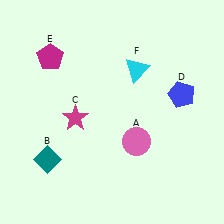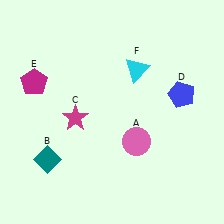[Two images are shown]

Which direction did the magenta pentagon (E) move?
The magenta pentagon (E) moved down.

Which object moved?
The magenta pentagon (E) moved down.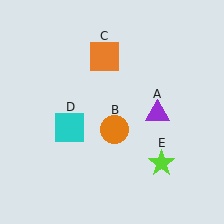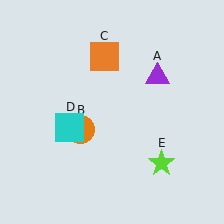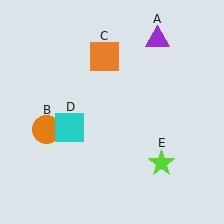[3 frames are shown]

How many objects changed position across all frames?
2 objects changed position: purple triangle (object A), orange circle (object B).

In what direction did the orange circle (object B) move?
The orange circle (object B) moved left.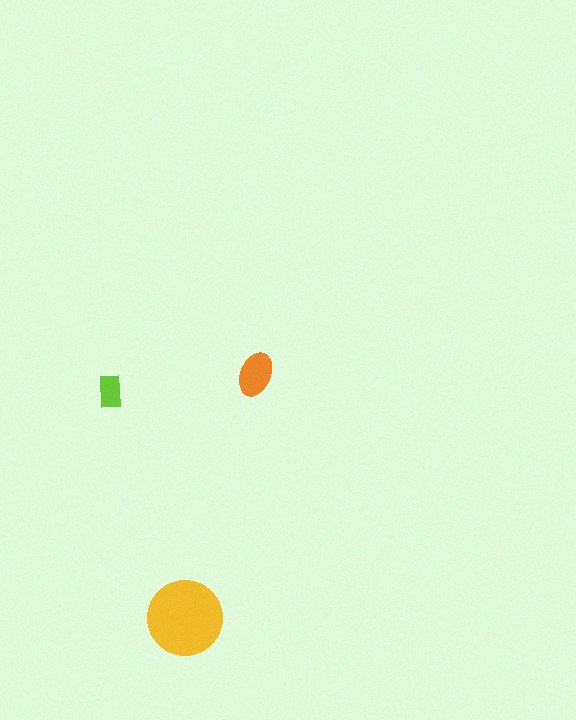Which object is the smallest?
The lime rectangle.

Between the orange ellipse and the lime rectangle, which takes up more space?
The orange ellipse.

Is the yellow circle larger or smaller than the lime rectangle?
Larger.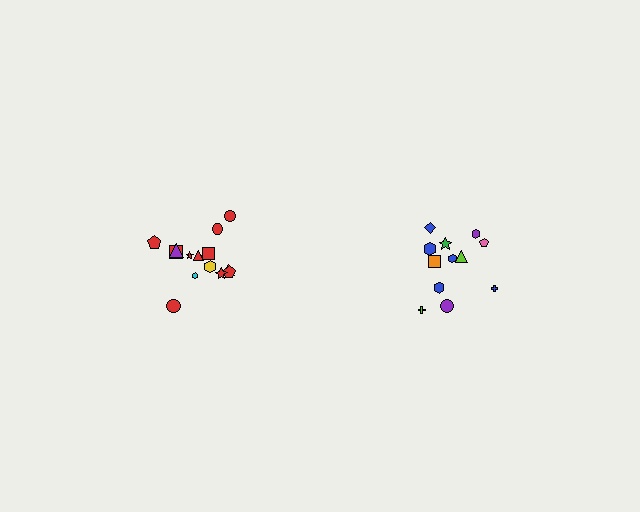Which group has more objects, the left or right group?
The left group.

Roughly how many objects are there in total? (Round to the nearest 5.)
Roughly 25 objects in total.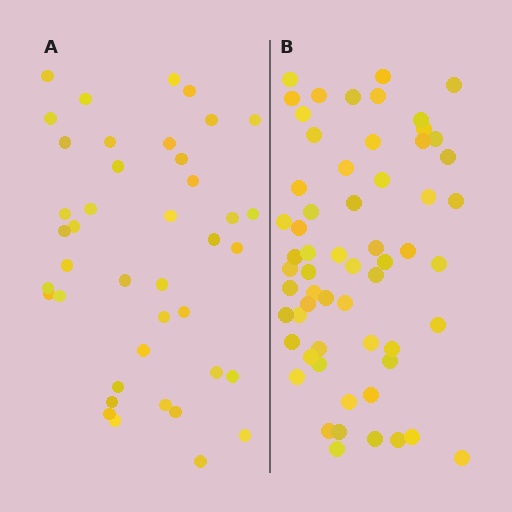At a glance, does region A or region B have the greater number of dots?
Region B (the right region) has more dots.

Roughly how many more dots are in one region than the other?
Region B has approximately 20 more dots than region A.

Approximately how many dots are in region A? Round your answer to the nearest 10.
About 40 dots. (The exact count is 41, which rounds to 40.)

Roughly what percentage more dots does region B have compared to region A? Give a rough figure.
About 45% more.